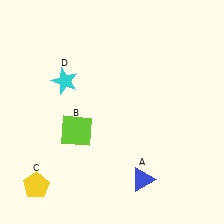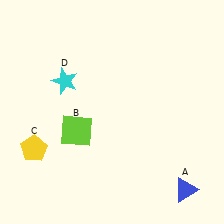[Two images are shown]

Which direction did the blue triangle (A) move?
The blue triangle (A) moved right.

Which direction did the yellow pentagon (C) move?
The yellow pentagon (C) moved up.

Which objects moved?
The objects that moved are: the blue triangle (A), the yellow pentagon (C).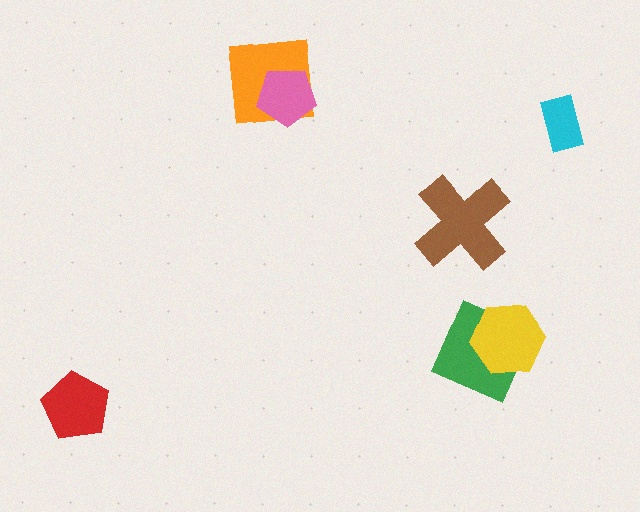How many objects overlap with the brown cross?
0 objects overlap with the brown cross.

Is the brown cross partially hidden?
No, no other shape covers it.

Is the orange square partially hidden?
Yes, it is partially covered by another shape.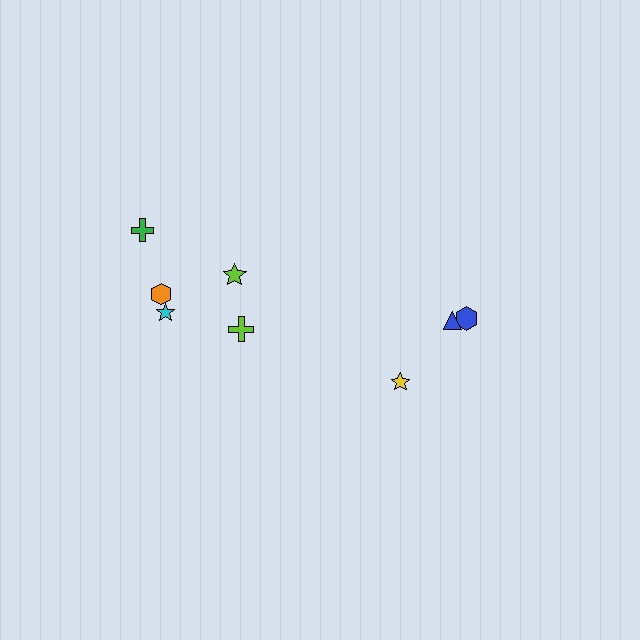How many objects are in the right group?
There are 3 objects.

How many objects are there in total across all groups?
There are 8 objects.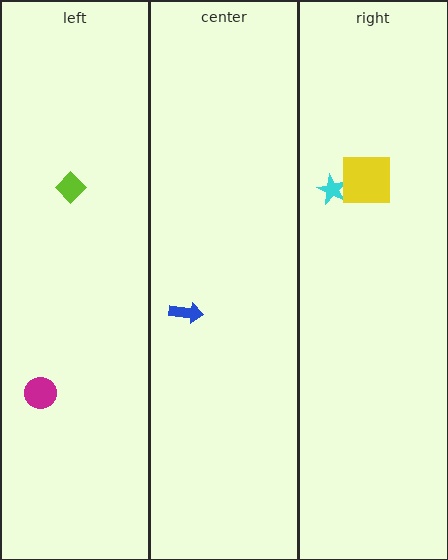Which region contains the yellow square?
The right region.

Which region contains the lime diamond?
The left region.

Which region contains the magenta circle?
The left region.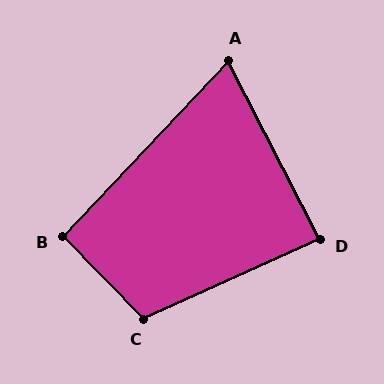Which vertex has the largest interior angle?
C, at approximately 110 degrees.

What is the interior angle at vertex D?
Approximately 87 degrees (approximately right).